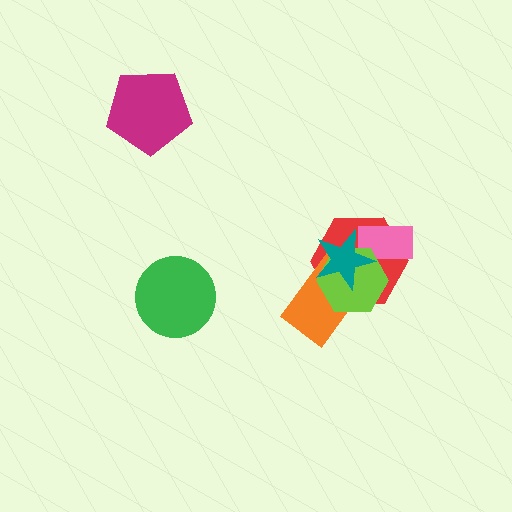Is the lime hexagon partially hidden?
Yes, it is partially covered by another shape.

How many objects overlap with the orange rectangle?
3 objects overlap with the orange rectangle.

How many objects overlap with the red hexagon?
4 objects overlap with the red hexagon.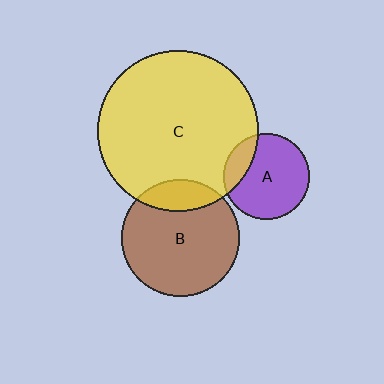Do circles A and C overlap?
Yes.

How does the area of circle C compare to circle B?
Approximately 1.9 times.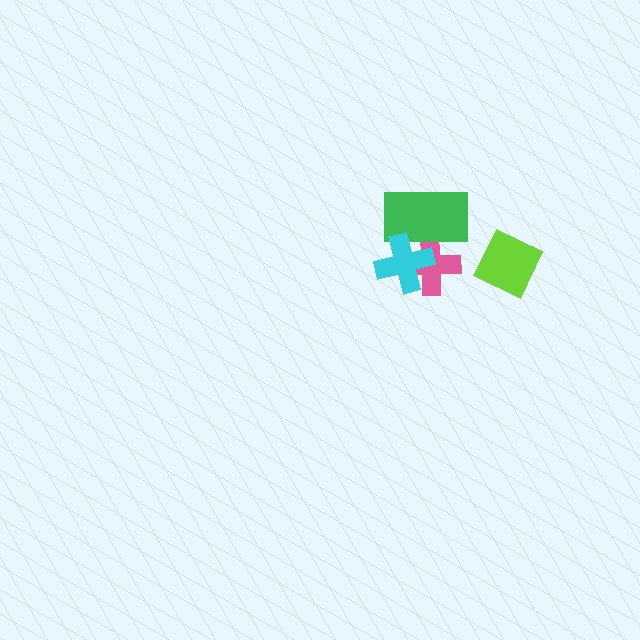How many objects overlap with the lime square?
0 objects overlap with the lime square.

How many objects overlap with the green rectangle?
2 objects overlap with the green rectangle.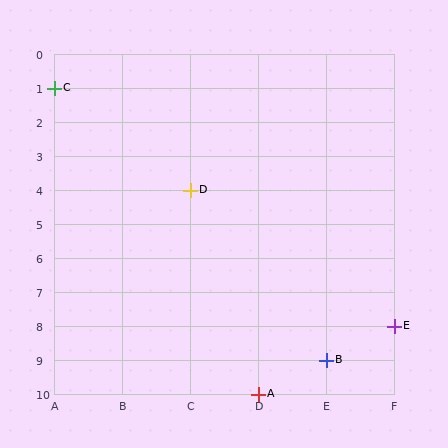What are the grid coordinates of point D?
Point D is at grid coordinates (C, 4).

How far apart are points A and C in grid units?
Points A and C are 3 columns and 9 rows apart (about 9.5 grid units diagonally).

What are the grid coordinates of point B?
Point B is at grid coordinates (E, 9).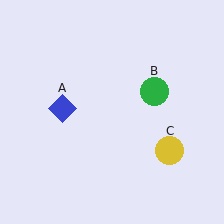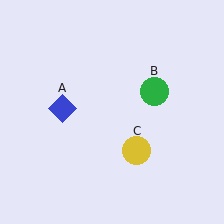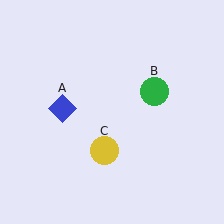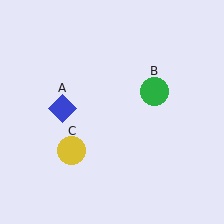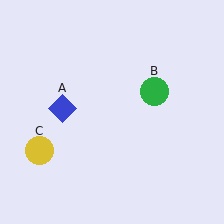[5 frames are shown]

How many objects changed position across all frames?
1 object changed position: yellow circle (object C).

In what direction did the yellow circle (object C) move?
The yellow circle (object C) moved left.